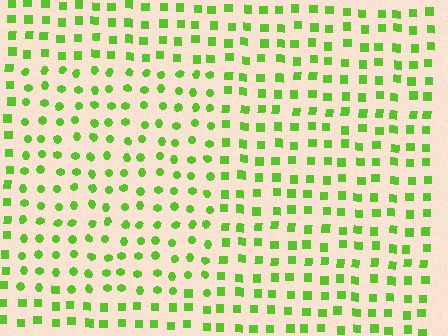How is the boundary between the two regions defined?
The boundary is defined by a change in element shape: circles inside vs. squares outside. All elements share the same color and spacing.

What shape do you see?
I see a rectangle.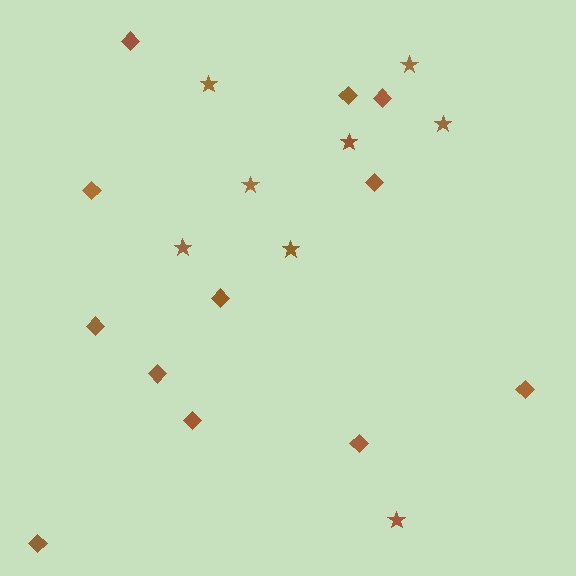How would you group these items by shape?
There are 2 groups: one group of diamonds (12) and one group of stars (8).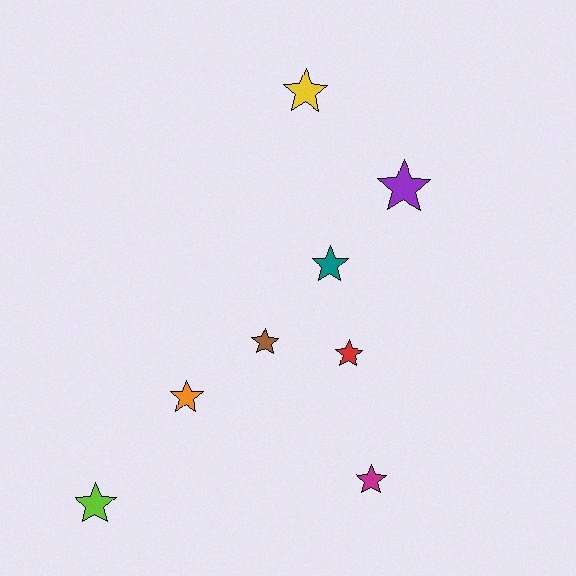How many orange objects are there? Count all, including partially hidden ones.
There is 1 orange object.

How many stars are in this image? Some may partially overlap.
There are 8 stars.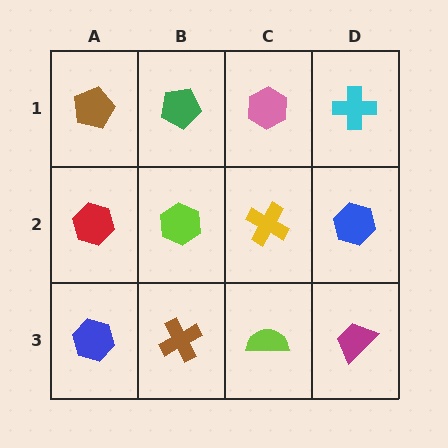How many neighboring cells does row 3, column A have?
2.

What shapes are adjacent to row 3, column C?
A yellow cross (row 2, column C), a brown cross (row 3, column B), a magenta trapezoid (row 3, column D).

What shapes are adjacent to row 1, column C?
A yellow cross (row 2, column C), a green pentagon (row 1, column B), a cyan cross (row 1, column D).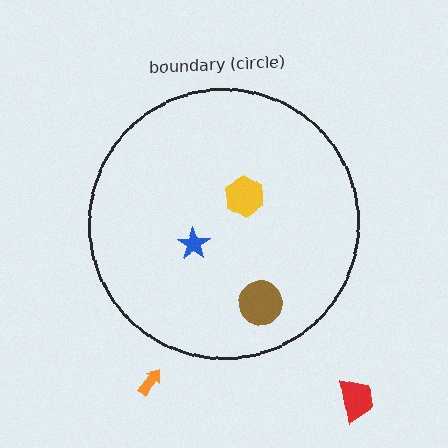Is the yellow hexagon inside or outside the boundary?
Inside.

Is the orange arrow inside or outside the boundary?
Outside.